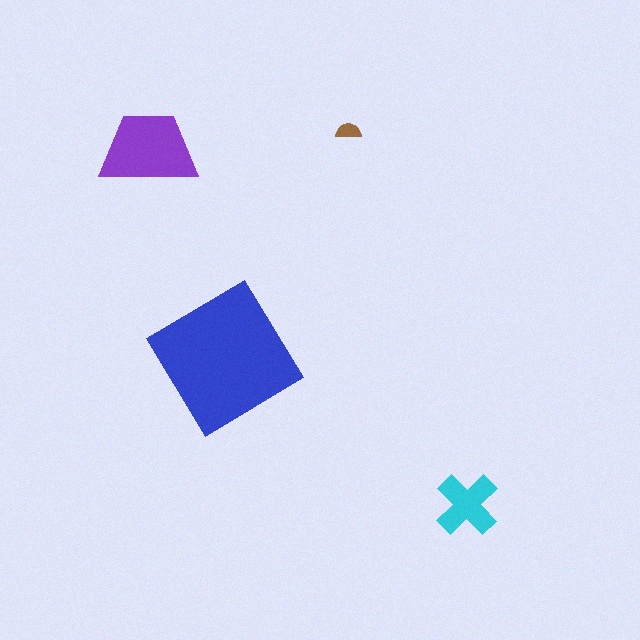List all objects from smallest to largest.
The brown semicircle, the cyan cross, the purple trapezoid, the blue diamond.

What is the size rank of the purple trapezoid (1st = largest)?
2nd.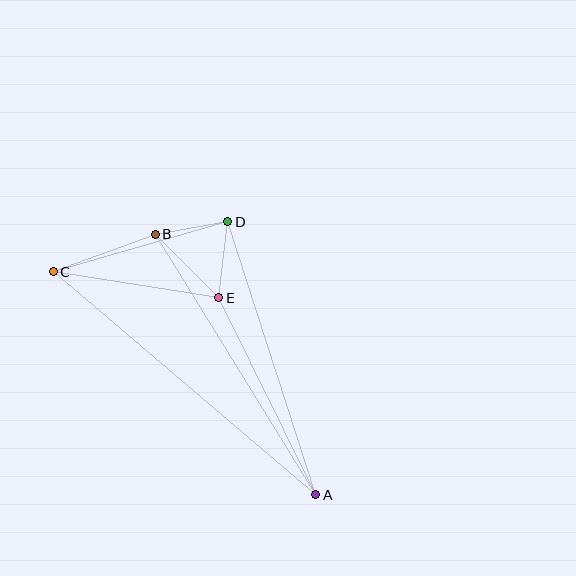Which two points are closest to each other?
Points B and D are closest to each other.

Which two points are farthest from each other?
Points A and C are farthest from each other.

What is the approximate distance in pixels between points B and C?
The distance between B and C is approximately 109 pixels.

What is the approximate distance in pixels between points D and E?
The distance between D and E is approximately 77 pixels.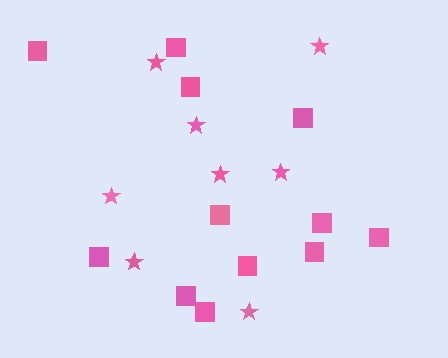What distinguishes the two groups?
There are 2 groups: one group of stars (8) and one group of squares (12).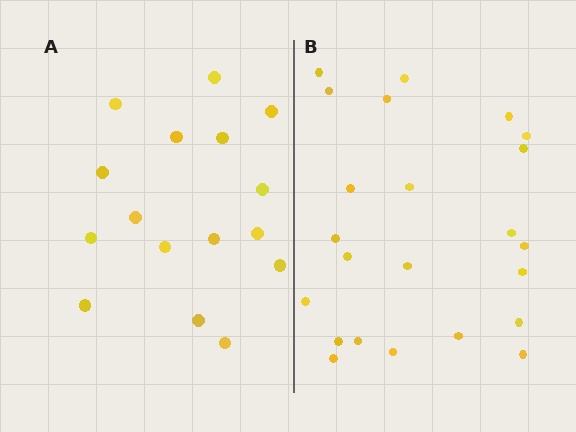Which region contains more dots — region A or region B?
Region B (the right region) has more dots.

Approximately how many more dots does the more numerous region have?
Region B has roughly 8 or so more dots than region A.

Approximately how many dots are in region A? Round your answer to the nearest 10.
About 20 dots. (The exact count is 16, which rounds to 20.)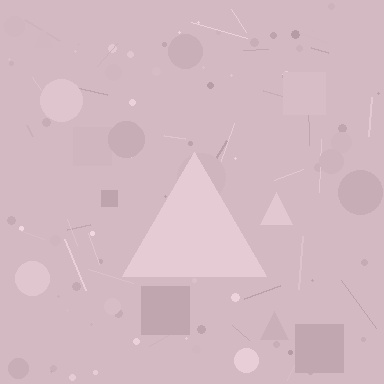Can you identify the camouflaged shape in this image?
The camouflaged shape is a triangle.